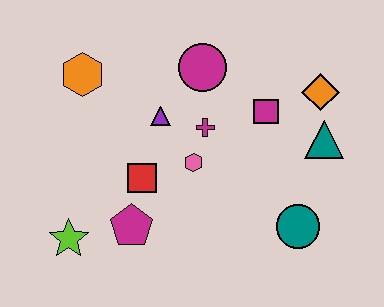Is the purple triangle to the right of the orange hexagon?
Yes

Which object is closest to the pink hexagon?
The magenta cross is closest to the pink hexagon.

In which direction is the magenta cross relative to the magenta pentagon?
The magenta cross is above the magenta pentagon.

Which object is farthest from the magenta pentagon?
The orange diamond is farthest from the magenta pentagon.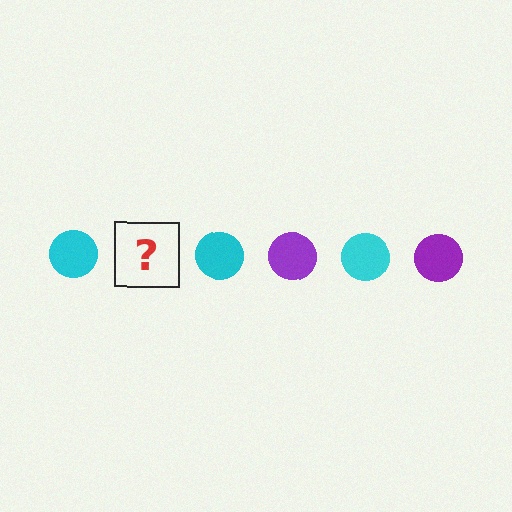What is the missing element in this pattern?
The missing element is a purple circle.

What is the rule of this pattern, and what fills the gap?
The rule is that the pattern cycles through cyan, purple circles. The gap should be filled with a purple circle.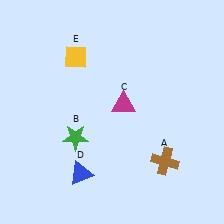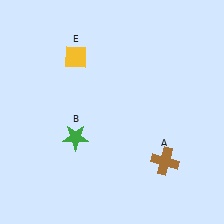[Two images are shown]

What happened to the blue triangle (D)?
The blue triangle (D) was removed in Image 2. It was in the bottom-left area of Image 1.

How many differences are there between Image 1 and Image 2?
There are 2 differences between the two images.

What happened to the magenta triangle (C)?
The magenta triangle (C) was removed in Image 2. It was in the top-right area of Image 1.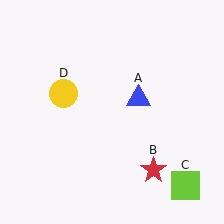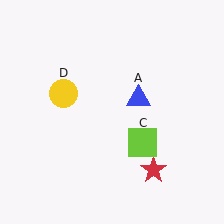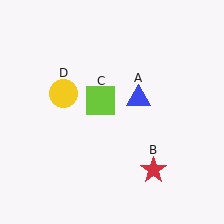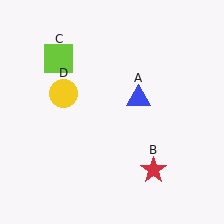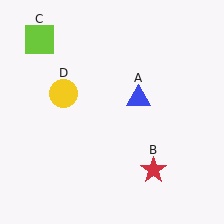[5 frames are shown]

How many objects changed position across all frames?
1 object changed position: lime square (object C).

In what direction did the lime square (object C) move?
The lime square (object C) moved up and to the left.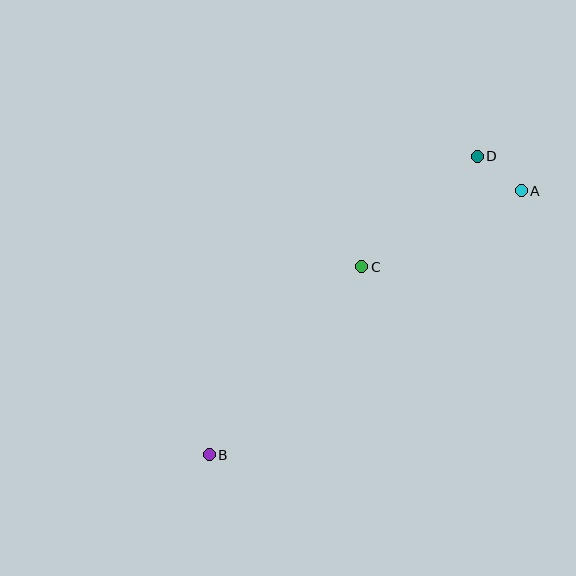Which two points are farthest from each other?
Points A and B are farthest from each other.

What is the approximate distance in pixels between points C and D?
The distance between C and D is approximately 160 pixels.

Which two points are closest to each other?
Points A and D are closest to each other.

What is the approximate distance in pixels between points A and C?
The distance between A and C is approximately 177 pixels.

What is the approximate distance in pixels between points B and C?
The distance between B and C is approximately 242 pixels.